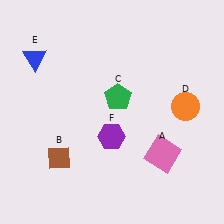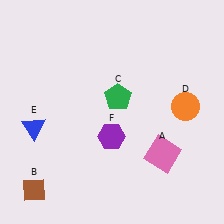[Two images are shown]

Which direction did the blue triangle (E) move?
The blue triangle (E) moved down.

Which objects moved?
The objects that moved are: the brown diamond (B), the blue triangle (E).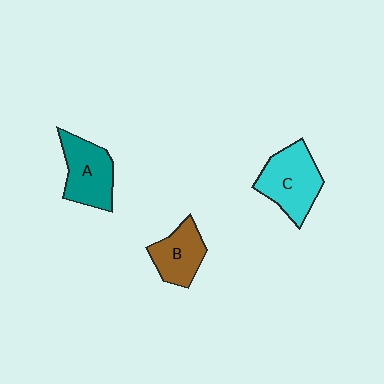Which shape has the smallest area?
Shape B (brown).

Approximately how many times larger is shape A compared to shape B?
Approximately 1.2 times.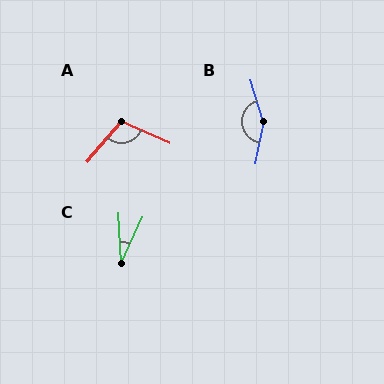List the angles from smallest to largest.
C (28°), A (106°), B (153°).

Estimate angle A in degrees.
Approximately 106 degrees.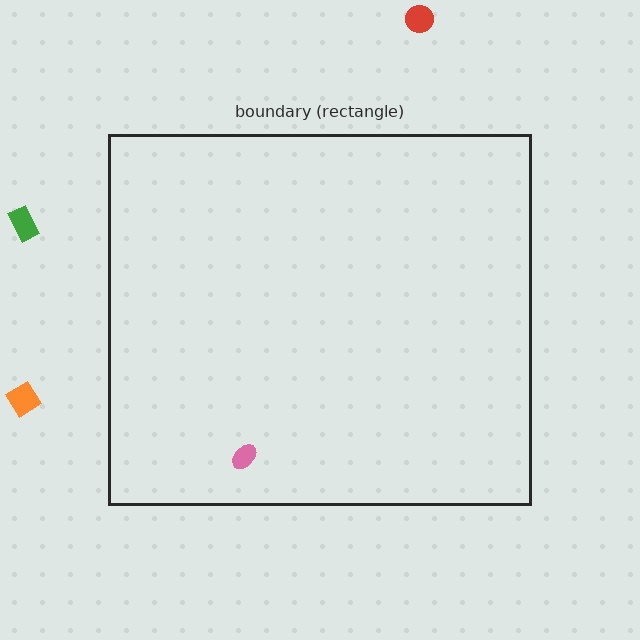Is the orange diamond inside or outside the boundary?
Outside.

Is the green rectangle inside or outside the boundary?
Outside.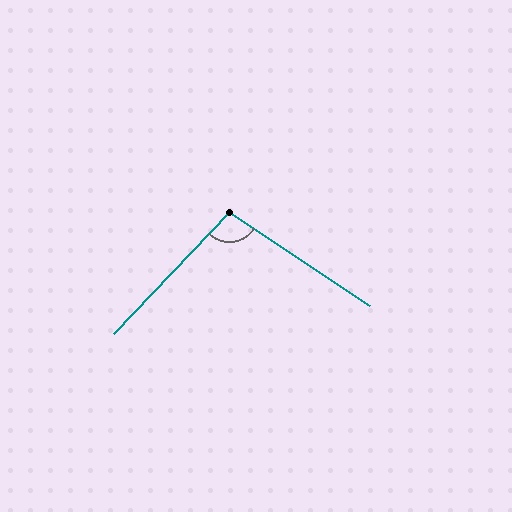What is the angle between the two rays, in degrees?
Approximately 100 degrees.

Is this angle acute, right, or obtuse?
It is obtuse.